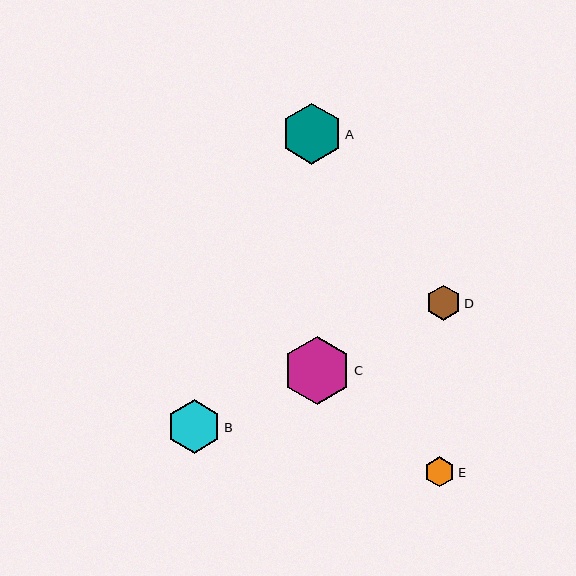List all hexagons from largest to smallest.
From largest to smallest: C, A, B, D, E.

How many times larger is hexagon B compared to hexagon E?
Hexagon B is approximately 1.8 times the size of hexagon E.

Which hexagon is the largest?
Hexagon C is the largest with a size of approximately 68 pixels.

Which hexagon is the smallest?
Hexagon E is the smallest with a size of approximately 30 pixels.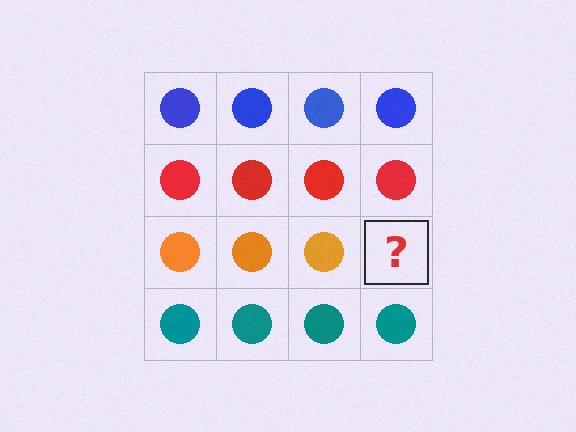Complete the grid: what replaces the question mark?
The question mark should be replaced with an orange circle.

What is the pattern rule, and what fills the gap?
The rule is that each row has a consistent color. The gap should be filled with an orange circle.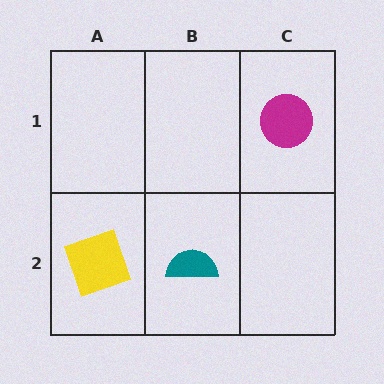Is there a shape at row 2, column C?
No, that cell is empty.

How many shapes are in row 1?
1 shape.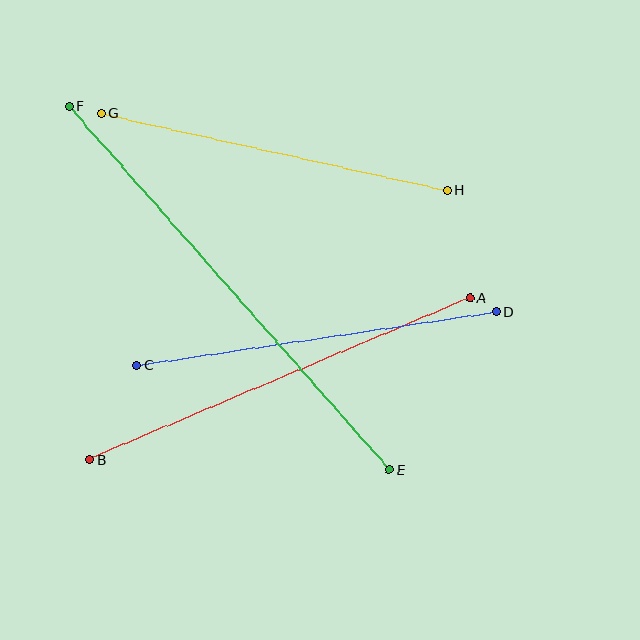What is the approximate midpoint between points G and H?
The midpoint is at approximately (274, 152) pixels.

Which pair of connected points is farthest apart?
Points E and F are farthest apart.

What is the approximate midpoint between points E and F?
The midpoint is at approximately (229, 288) pixels.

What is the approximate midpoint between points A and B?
The midpoint is at approximately (280, 378) pixels.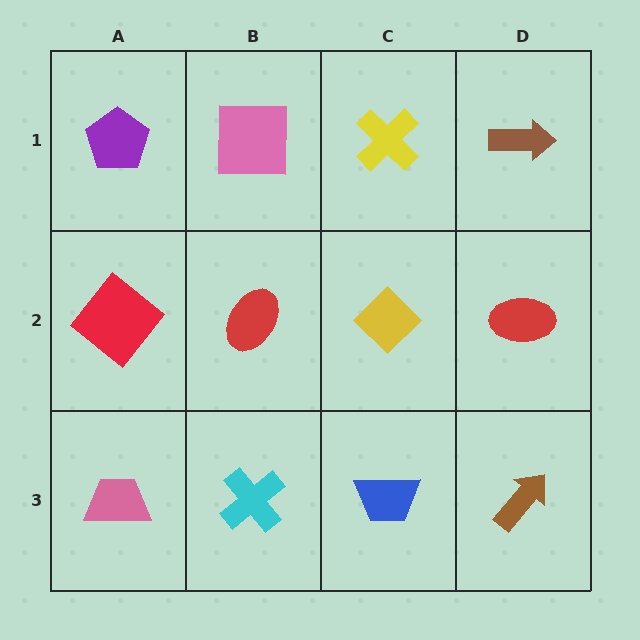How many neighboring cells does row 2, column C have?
4.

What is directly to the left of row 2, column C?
A red ellipse.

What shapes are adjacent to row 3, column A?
A red diamond (row 2, column A), a cyan cross (row 3, column B).